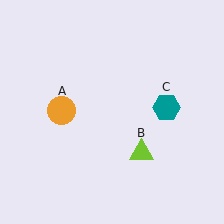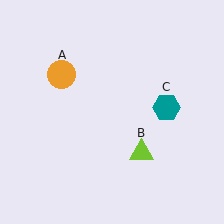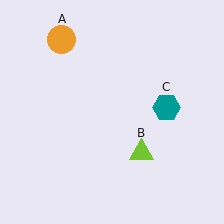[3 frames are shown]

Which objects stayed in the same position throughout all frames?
Lime triangle (object B) and teal hexagon (object C) remained stationary.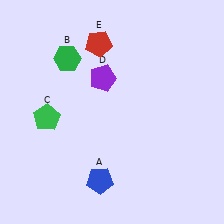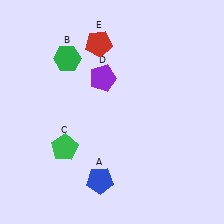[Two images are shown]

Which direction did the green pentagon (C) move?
The green pentagon (C) moved down.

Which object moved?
The green pentagon (C) moved down.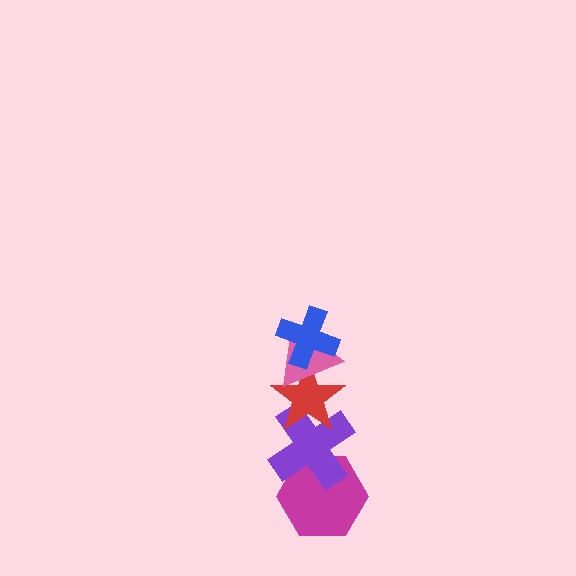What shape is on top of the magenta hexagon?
The purple cross is on top of the magenta hexagon.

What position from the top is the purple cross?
The purple cross is 4th from the top.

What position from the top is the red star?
The red star is 3rd from the top.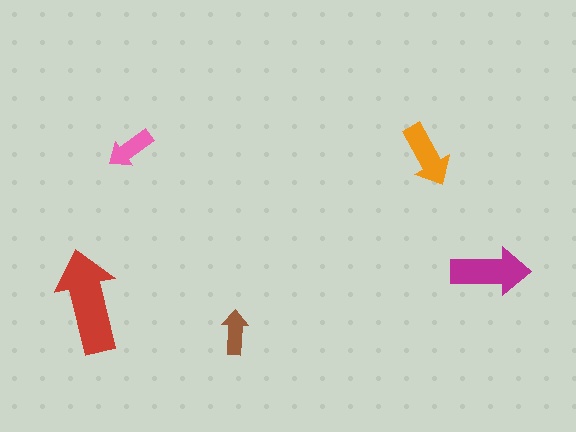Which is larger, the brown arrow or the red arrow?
The red one.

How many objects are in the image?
There are 5 objects in the image.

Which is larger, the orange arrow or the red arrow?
The red one.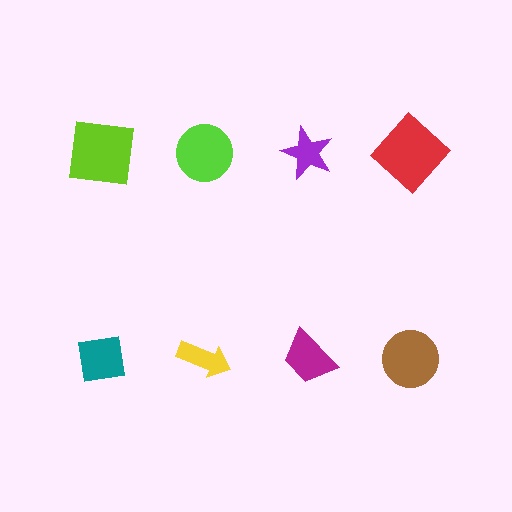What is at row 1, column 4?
A red diamond.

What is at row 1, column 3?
A purple star.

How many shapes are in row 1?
4 shapes.